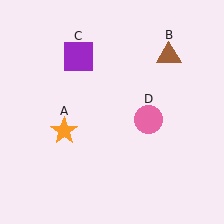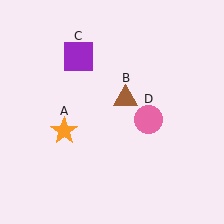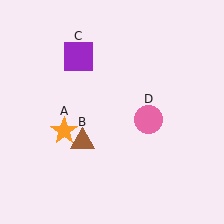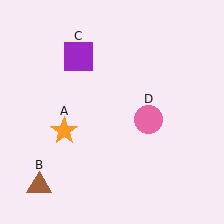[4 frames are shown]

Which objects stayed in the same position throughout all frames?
Orange star (object A) and purple square (object C) and pink circle (object D) remained stationary.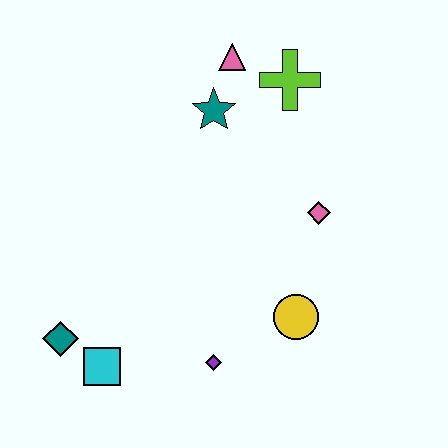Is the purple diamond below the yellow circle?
Yes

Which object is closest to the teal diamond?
The cyan square is closest to the teal diamond.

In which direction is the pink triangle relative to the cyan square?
The pink triangle is above the cyan square.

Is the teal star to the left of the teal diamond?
No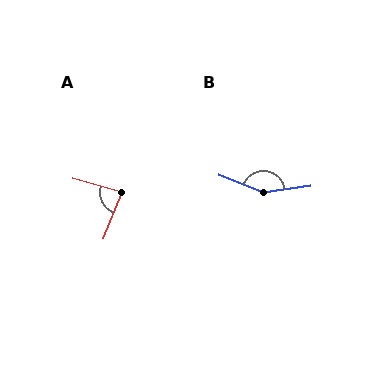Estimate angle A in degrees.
Approximately 85 degrees.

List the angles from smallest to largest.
A (85°), B (151°).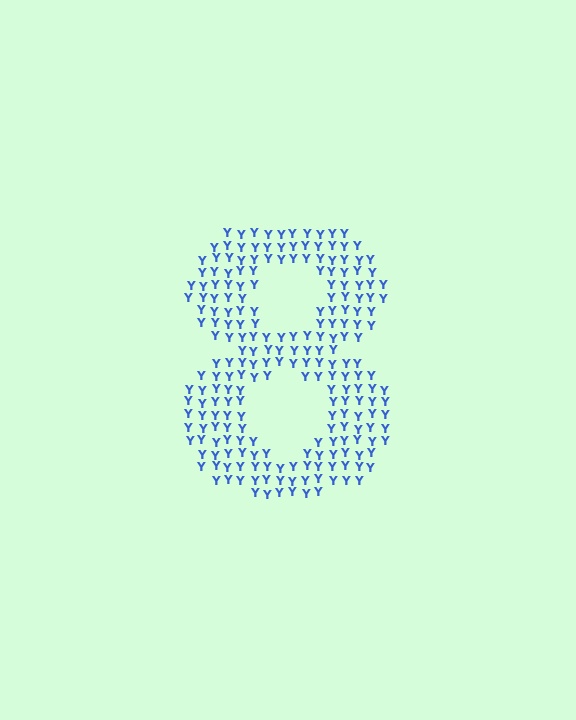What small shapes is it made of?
It is made of small letter Y's.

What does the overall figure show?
The overall figure shows the digit 8.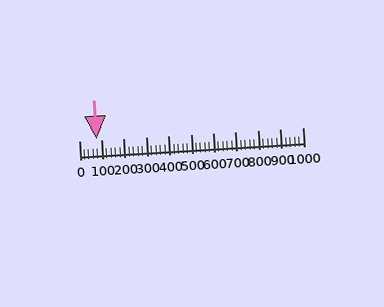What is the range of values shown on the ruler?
The ruler shows values from 0 to 1000.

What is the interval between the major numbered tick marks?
The major tick marks are spaced 100 units apart.